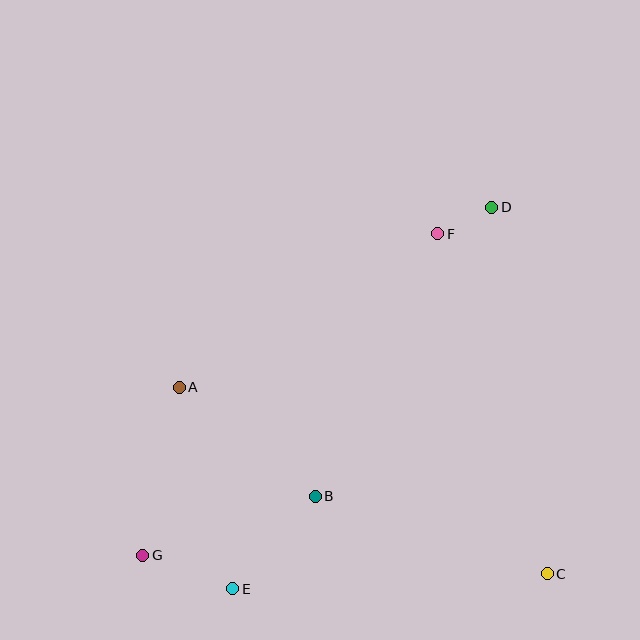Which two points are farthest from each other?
Points D and G are farthest from each other.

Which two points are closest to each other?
Points D and F are closest to each other.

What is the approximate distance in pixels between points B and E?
The distance between B and E is approximately 124 pixels.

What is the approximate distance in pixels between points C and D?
The distance between C and D is approximately 370 pixels.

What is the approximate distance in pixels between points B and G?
The distance between B and G is approximately 182 pixels.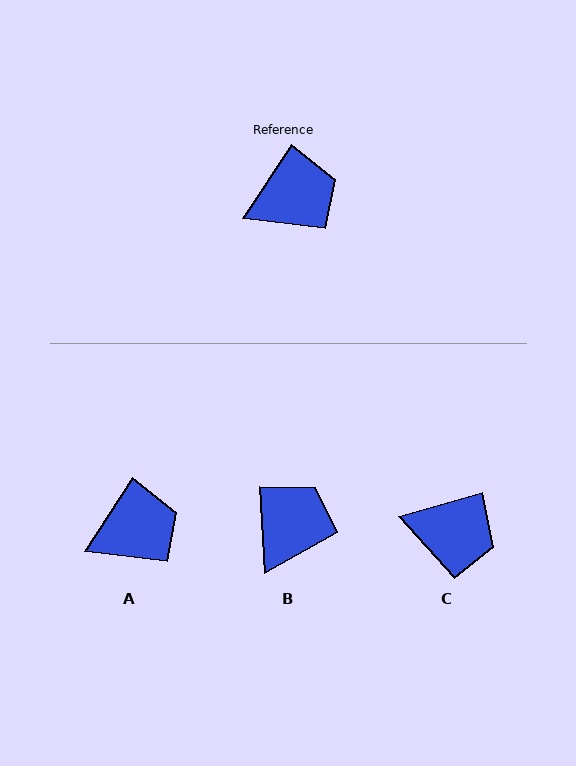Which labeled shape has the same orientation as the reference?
A.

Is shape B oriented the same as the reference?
No, it is off by about 37 degrees.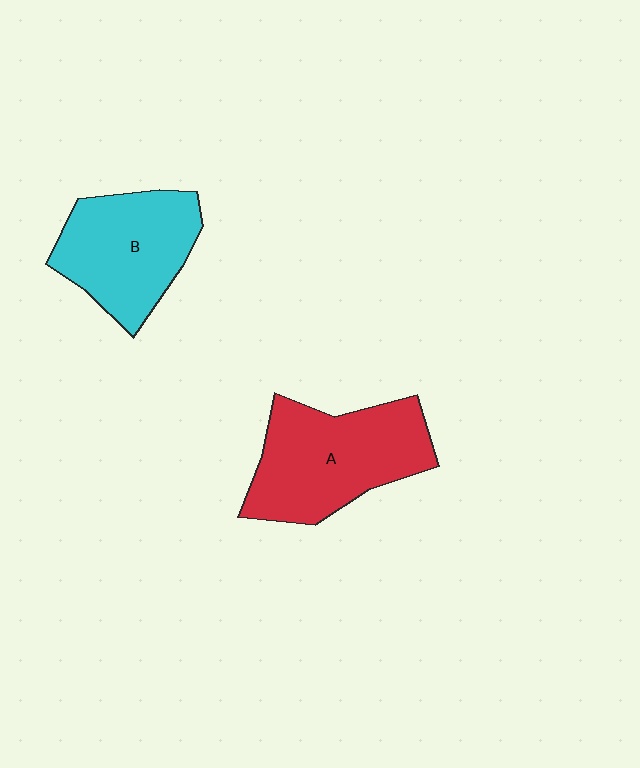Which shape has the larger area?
Shape A (red).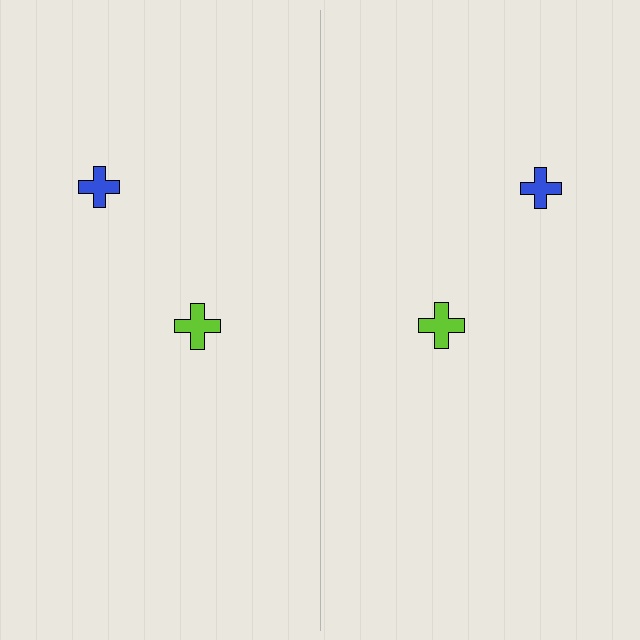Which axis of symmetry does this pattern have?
The pattern has a vertical axis of symmetry running through the center of the image.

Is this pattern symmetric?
Yes, this pattern has bilateral (reflection) symmetry.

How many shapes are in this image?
There are 4 shapes in this image.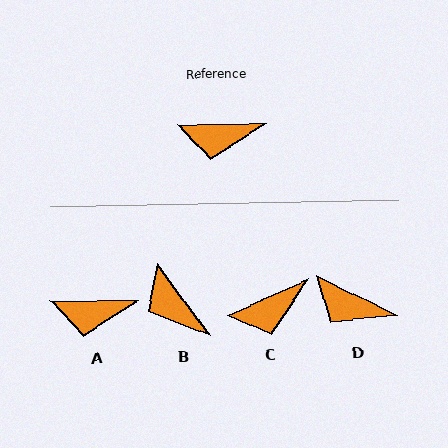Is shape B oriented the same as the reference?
No, it is off by about 53 degrees.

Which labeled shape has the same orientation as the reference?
A.